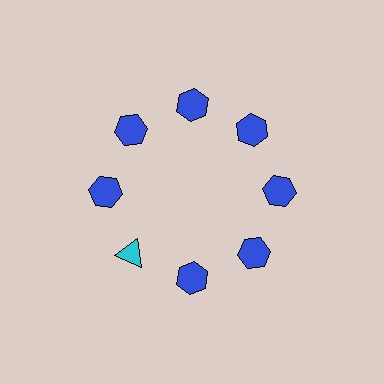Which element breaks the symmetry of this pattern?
The cyan triangle at roughly the 8 o'clock position breaks the symmetry. All other shapes are blue hexagons.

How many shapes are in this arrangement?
There are 8 shapes arranged in a ring pattern.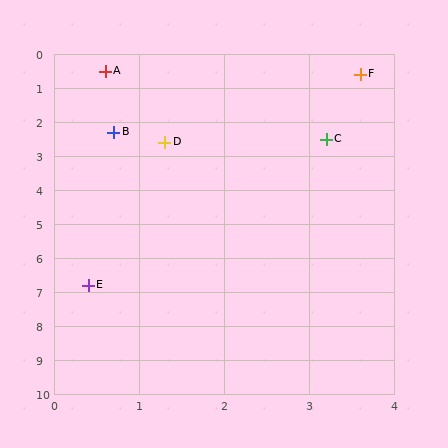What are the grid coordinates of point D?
Point D is at approximately (1.3, 2.6).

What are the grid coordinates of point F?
Point F is at approximately (3.6, 0.6).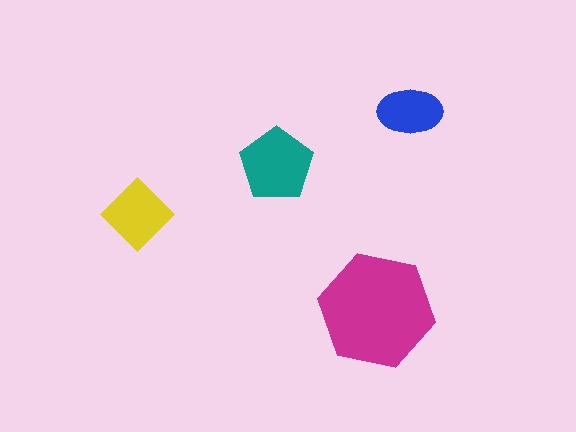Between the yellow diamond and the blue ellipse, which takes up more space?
The yellow diamond.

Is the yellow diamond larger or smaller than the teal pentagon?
Smaller.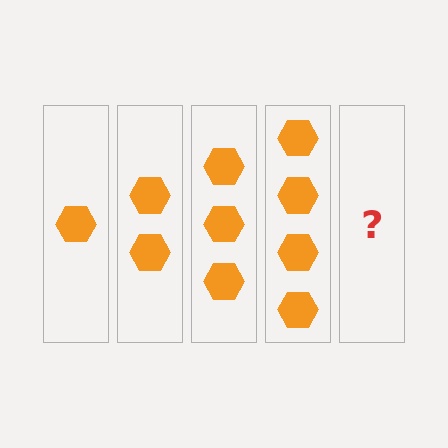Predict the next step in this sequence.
The next step is 5 hexagons.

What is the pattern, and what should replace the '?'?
The pattern is that each step adds one more hexagon. The '?' should be 5 hexagons.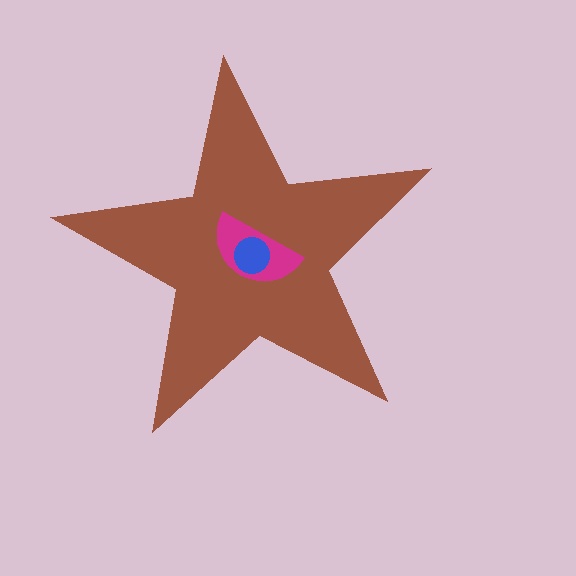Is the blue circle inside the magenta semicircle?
Yes.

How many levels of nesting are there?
3.